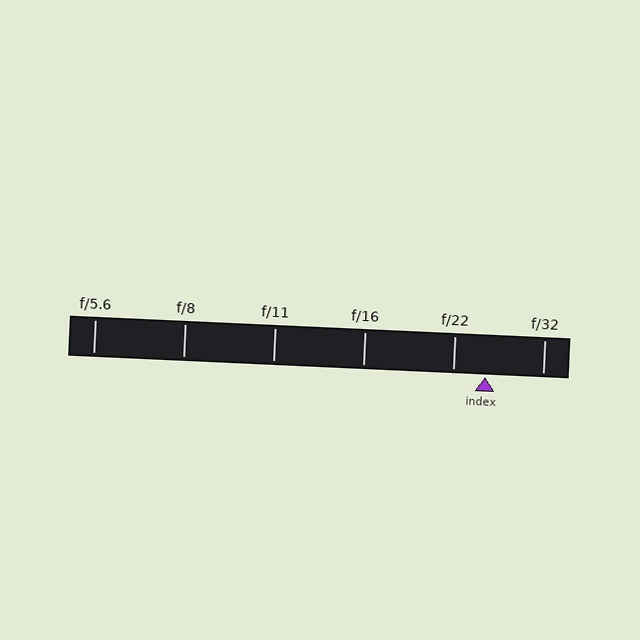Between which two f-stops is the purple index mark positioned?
The index mark is between f/22 and f/32.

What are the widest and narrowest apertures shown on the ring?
The widest aperture shown is f/5.6 and the narrowest is f/32.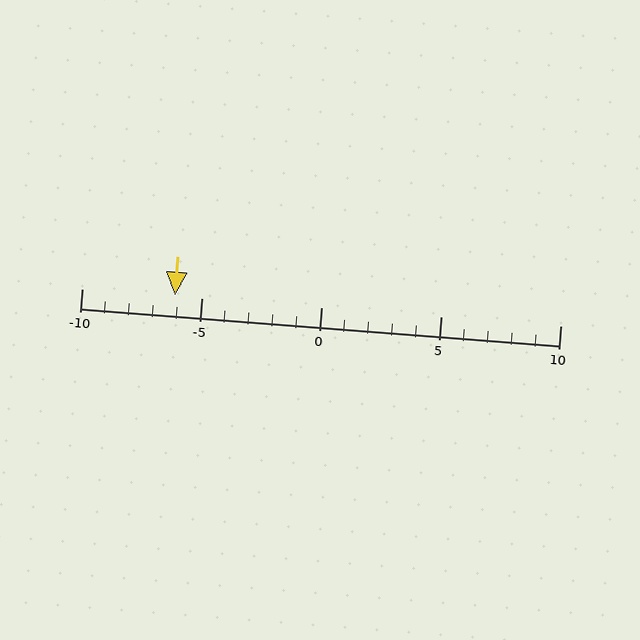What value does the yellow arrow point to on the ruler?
The yellow arrow points to approximately -6.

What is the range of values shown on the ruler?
The ruler shows values from -10 to 10.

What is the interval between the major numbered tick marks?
The major tick marks are spaced 5 units apart.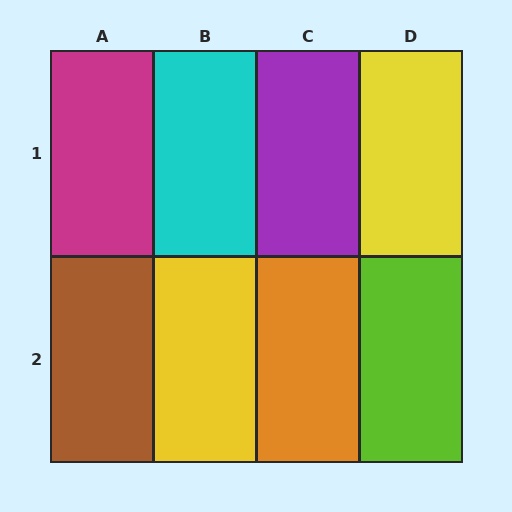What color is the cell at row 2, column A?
Brown.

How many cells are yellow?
2 cells are yellow.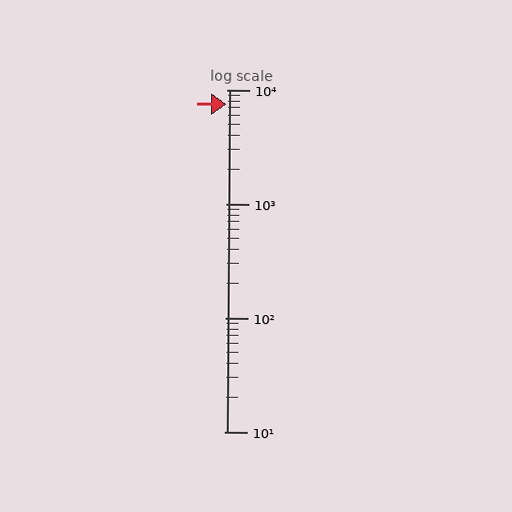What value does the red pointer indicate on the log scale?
The pointer indicates approximately 7400.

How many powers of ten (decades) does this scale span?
The scale spans 3 decades, from 10 to 10000.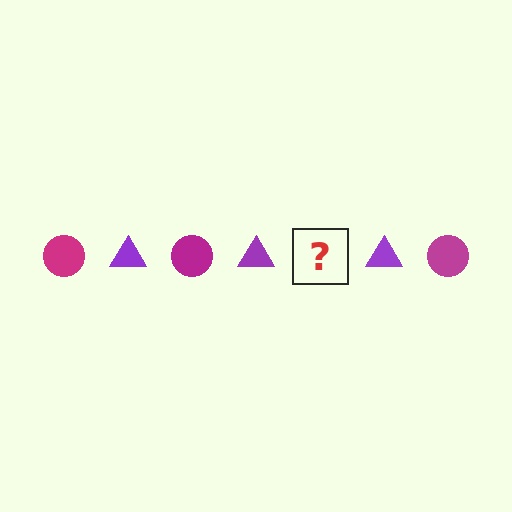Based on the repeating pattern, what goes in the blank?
The blank should be a magenta circle.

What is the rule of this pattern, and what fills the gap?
The rule is that the pattern alternates between magenta circle and purple triangle. The gap should be filled with a magenta circle.